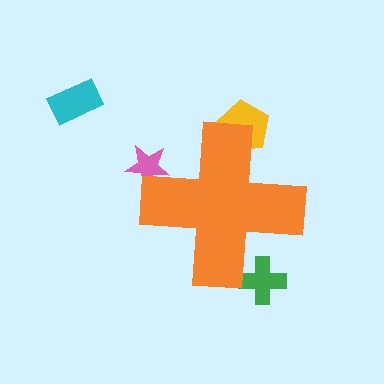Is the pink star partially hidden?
Yes, the pink star is partially hidden behind the orange cross.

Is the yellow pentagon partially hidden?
Yes, the yellow pentagon is partially hidden behind the orange cross.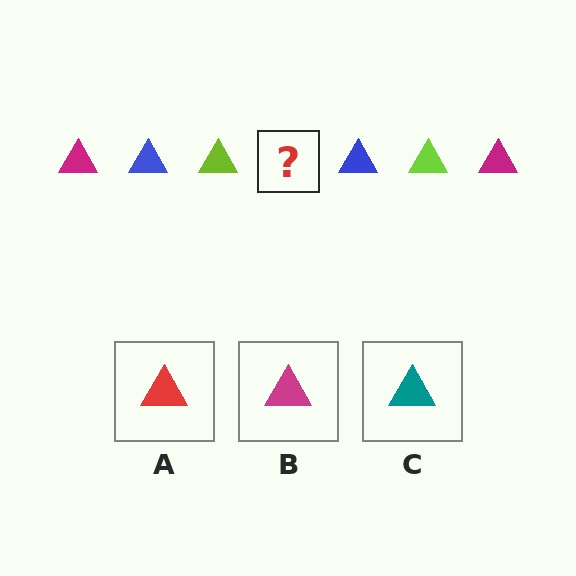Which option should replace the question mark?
Option B.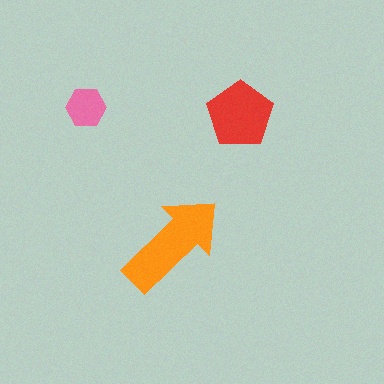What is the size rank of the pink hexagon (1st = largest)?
3rd.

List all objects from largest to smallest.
The orange arrow, the red pentagon, the pink hexagon.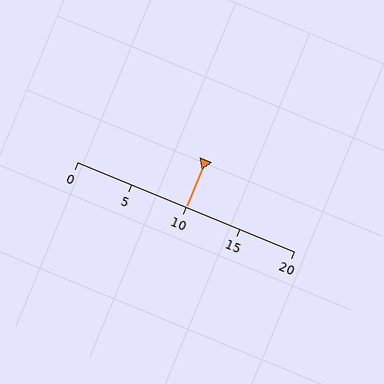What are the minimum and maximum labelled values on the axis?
The axis runs from 0 to 20.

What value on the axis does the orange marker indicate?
The marker indicates approximately 10.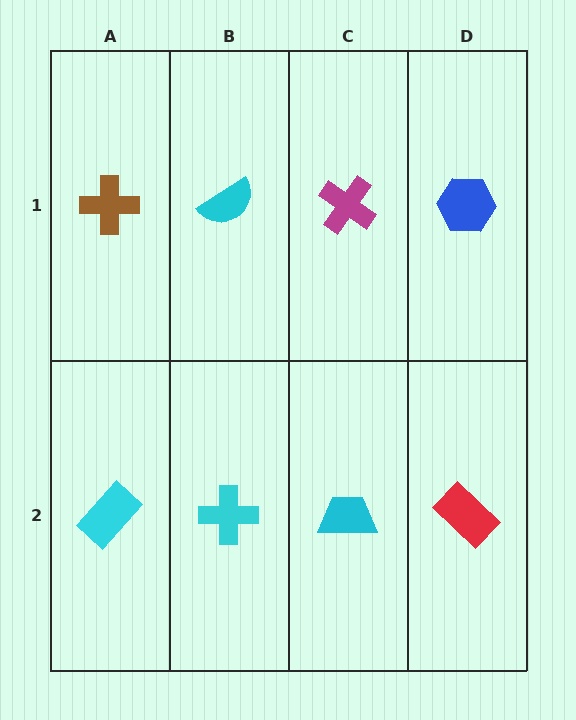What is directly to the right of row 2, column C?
A red rectangle.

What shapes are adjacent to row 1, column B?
A cyan cross (row 2, column B), a brown cross (row 1, column A), a magenta cross (row 1, column C).